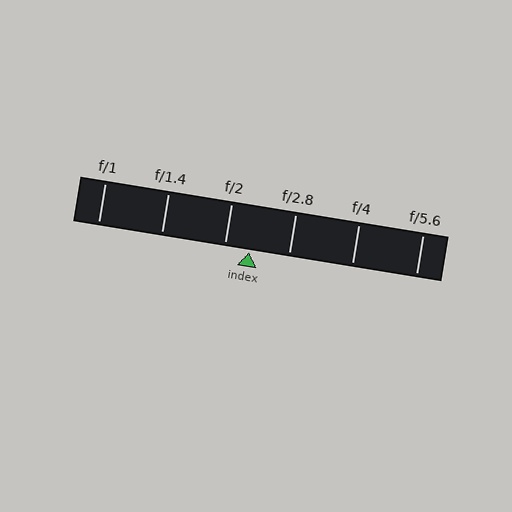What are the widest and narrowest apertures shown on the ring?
The widest aperture shown is f/1 and the narrowest is f/5.6.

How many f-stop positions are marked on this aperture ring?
There are 6 f-stop positions marked.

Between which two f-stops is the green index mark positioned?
The index mark is between f/2 and f/2.8.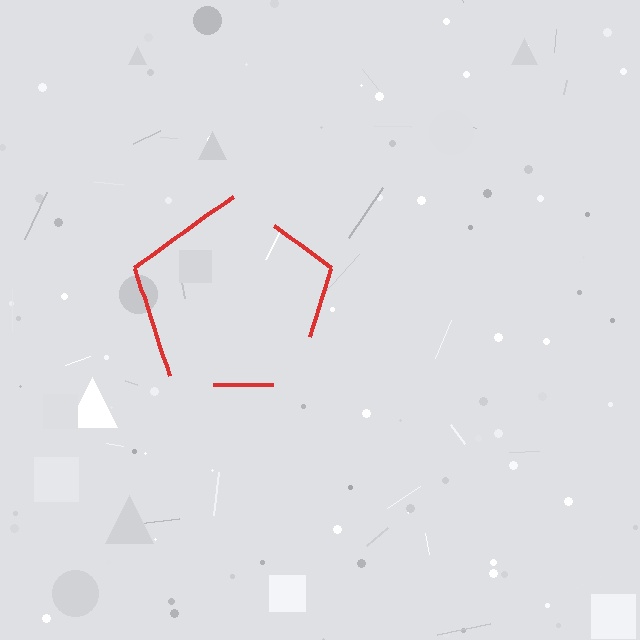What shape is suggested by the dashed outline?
The dashed outline suggests a pentagon.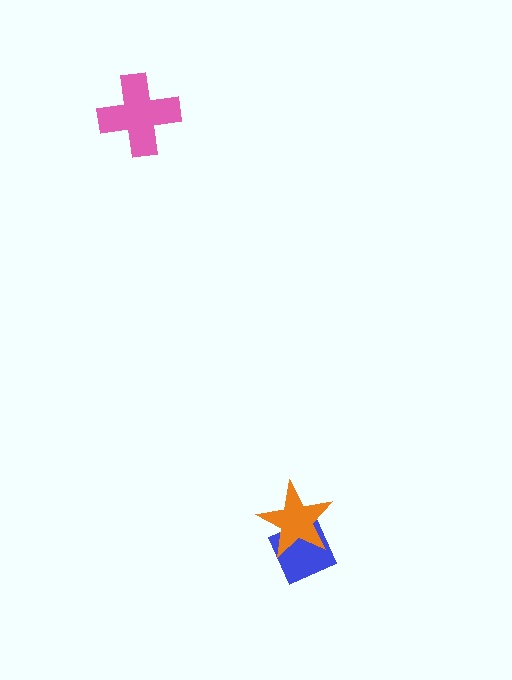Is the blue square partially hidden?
Yes, it is partially covered by another shape.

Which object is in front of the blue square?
The orange star is in front of the blue square.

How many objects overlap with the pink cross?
0 objects overlap with the pink cross.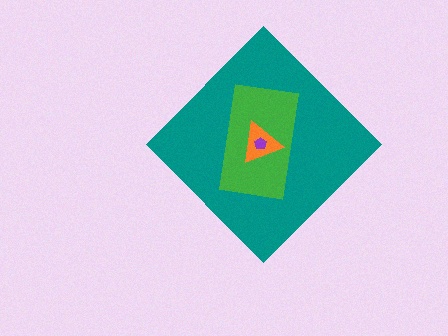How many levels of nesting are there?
4.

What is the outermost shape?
The teal diamond.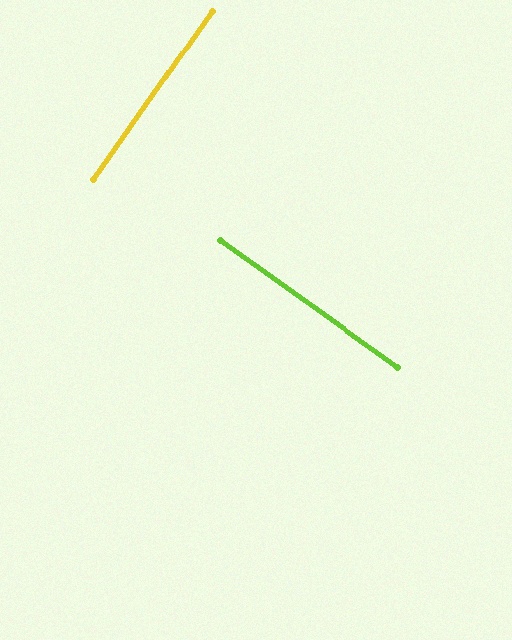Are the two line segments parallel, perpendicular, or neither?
Perpendicular — they meet at approximately 89°.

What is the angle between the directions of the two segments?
Approximately 89 degrees.